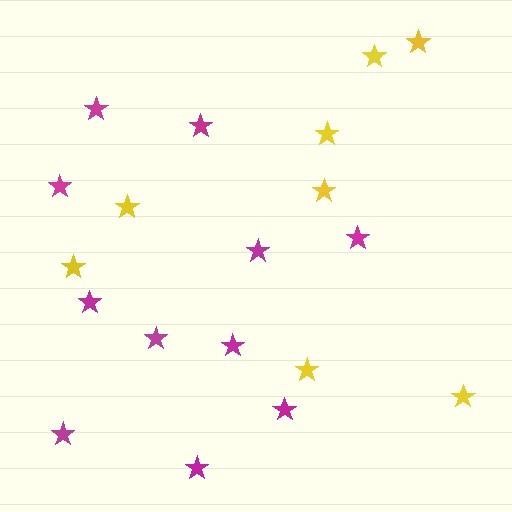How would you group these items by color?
There are 2 groups: one group of magenta stars (11) and one group of yellow stars (8).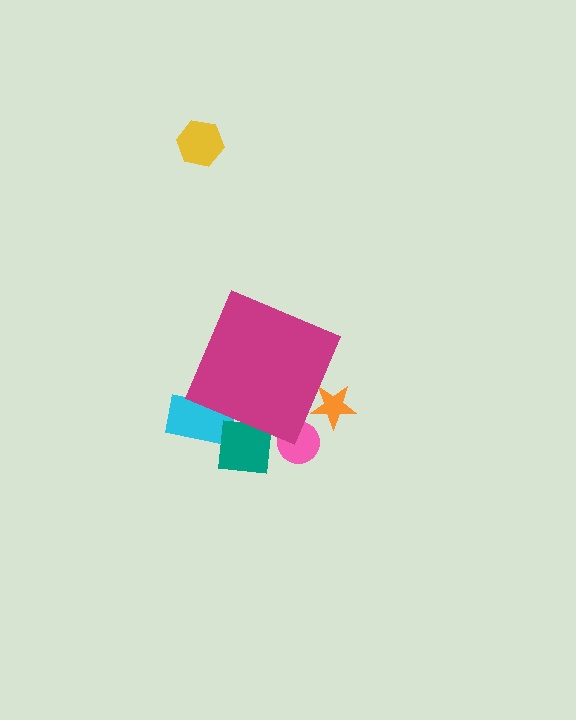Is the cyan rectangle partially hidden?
Yes, the cyan rectangle is partially hidden behind the magenta diamond.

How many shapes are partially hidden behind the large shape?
4 shapes are partially hidden.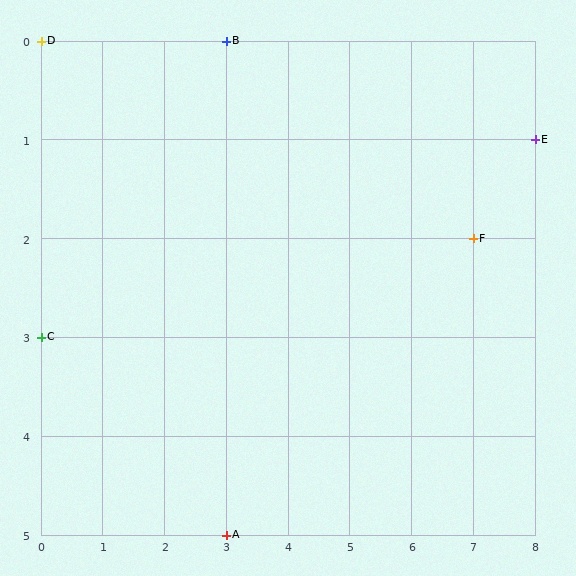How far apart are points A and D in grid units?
Points A and D are 3 columns and 5 rows apart (about 5.8 grid units diagonally).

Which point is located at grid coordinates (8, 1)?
Point E is at (8, 1).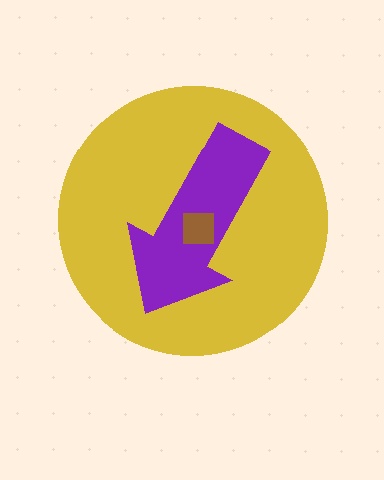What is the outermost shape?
The yellow circle.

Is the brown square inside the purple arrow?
Yes.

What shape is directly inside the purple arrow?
The brown square.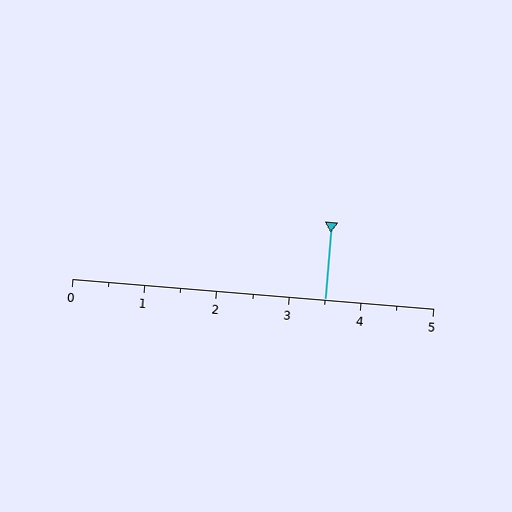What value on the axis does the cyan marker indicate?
The marker indicates approximately 3.5.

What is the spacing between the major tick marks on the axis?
The major ticks are spaced 1 apart.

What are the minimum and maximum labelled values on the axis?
The axis runs from 0 to 5.